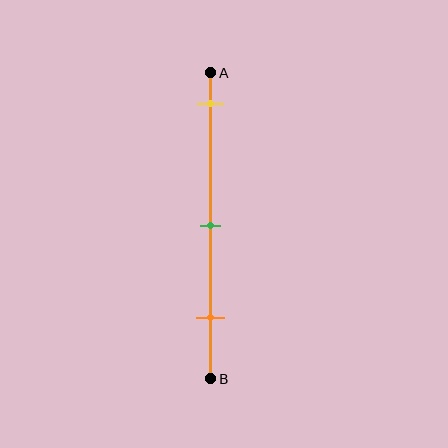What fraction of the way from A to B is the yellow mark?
The yellow mark is approximately 10% (0.1) of the way from A to B.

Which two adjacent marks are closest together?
The green and orange marks are the closest adjacent pair.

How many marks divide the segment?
There are 3 marks dividing the segment.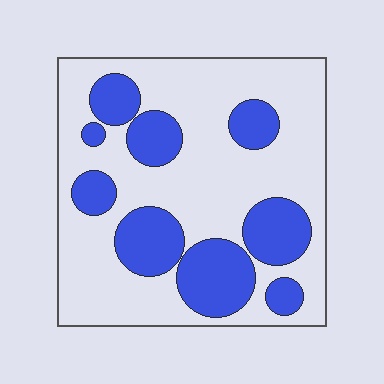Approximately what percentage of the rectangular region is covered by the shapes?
Approximately 30%.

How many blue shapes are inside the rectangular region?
9.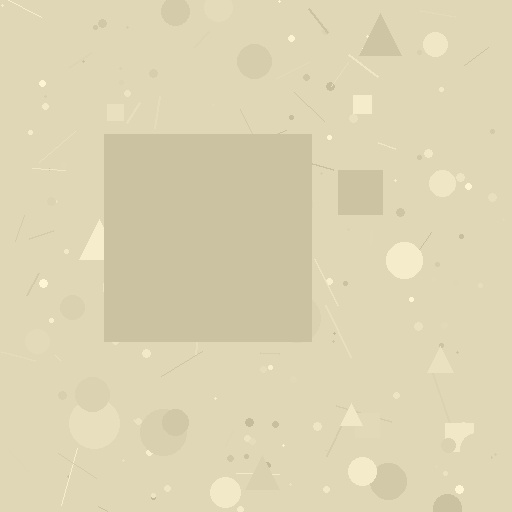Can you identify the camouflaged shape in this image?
The camouflaged shape is a square.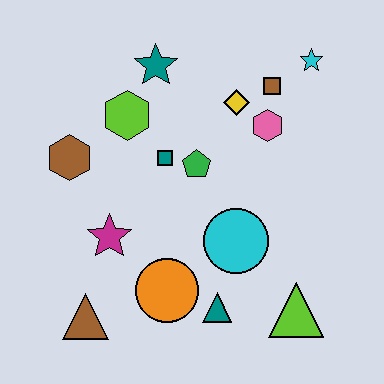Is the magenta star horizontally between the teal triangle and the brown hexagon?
Yes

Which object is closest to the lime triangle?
The teal triangle is closest to the lime triangle.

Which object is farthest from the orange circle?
The cyan star is farthest from the orange circle.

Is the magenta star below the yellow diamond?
Yes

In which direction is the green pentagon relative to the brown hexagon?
The green pentagon is to the right of the brown hexagon.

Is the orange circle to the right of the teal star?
Yes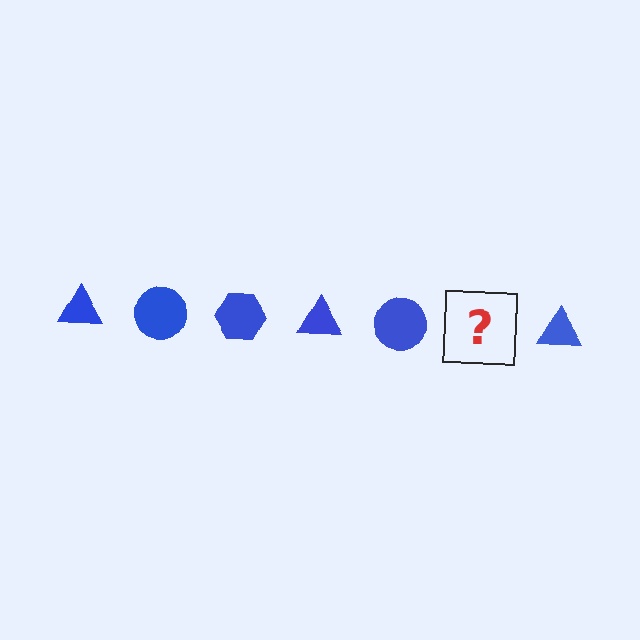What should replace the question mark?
The question mark should be replaced with a blue hexagon.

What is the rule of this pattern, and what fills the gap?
The rule is that the pattern cycles through triangle, circle, hexagon shapes in blue. The gap should be filled with a blue hexagon.